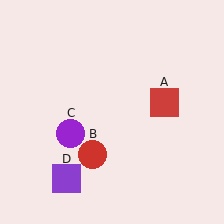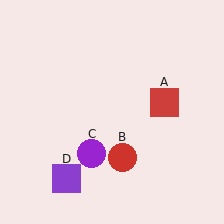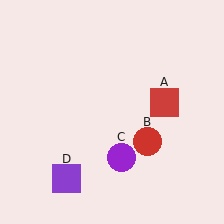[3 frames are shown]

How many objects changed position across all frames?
2 objects changed position: red circle (object B), purple circle (object C).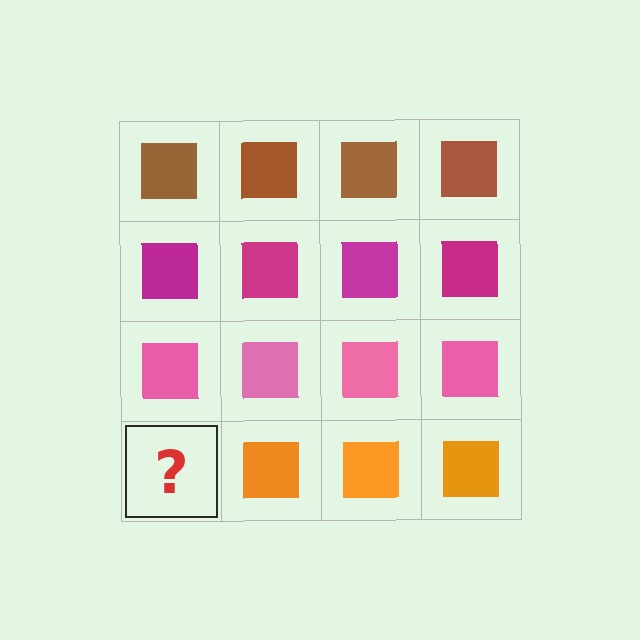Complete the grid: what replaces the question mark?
The question mark should be replaced with an orange square.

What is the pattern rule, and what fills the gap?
The rule is that each row has a consistent color. The gap should be filled with an orange square.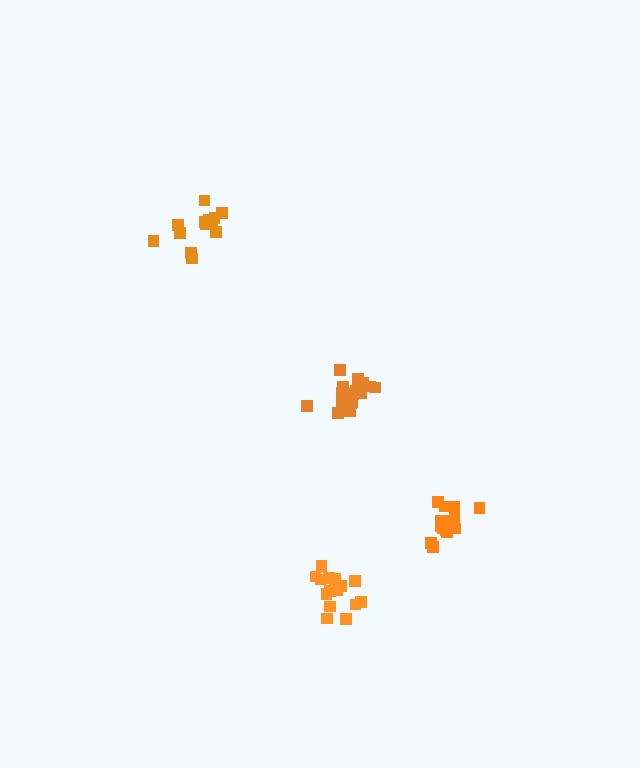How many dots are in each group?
Group 1: 15 dots, Group 2: 17 dots, Group 3: 13 dots, Group 4: 17 dots (62 total).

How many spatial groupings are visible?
There are 4 spatial groupings.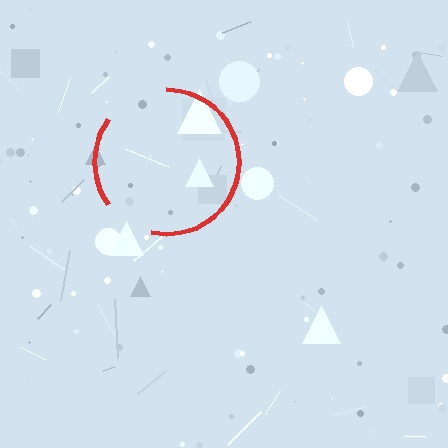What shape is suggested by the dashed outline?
The dashed outline suggests a circle.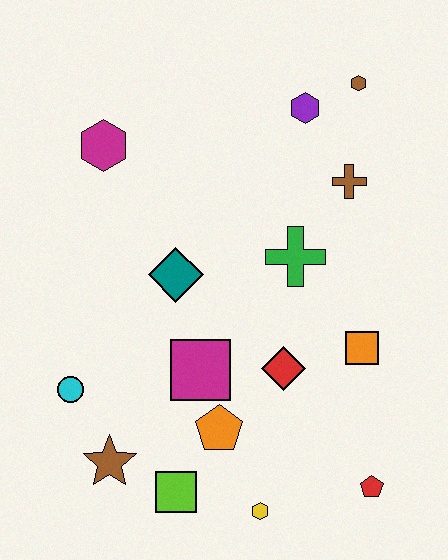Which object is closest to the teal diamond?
The magenta square is closest to the teal diamond.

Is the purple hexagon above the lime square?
Yes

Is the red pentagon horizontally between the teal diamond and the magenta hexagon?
No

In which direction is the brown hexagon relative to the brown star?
The brown hexagon is above the brown star.